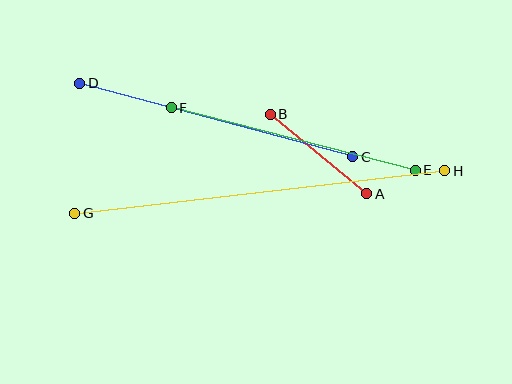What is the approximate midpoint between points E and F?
The midpoint is at approximately (293, 139) pixels.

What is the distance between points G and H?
The distance is approximately 372 pixels.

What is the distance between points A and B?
The distance is approximately 125 pixels.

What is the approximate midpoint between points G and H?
The midpoint is at approximately (260, 192) pixels.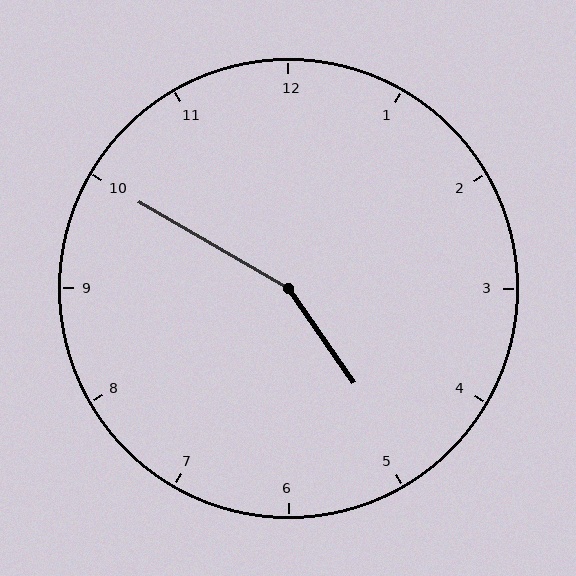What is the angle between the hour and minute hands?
Approximately 155 degrees.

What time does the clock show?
4:50.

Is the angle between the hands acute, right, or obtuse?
It is obtuse.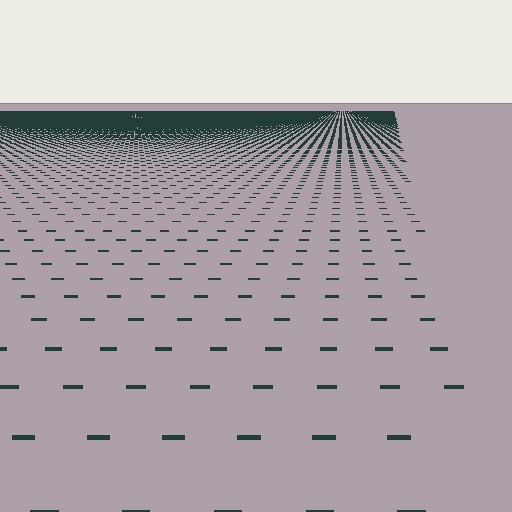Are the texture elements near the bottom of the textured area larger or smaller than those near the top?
Larger. Near the bottom, elements are closer to the viewer and appear at a bigger on-screen size.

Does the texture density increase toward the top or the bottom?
Density increases toward the top.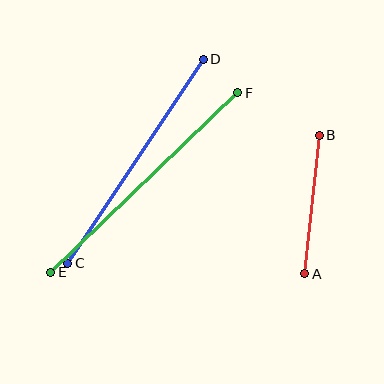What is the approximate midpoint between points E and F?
The midpoint is at approximately (144, 183) pixels.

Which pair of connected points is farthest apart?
Points E and F are farthest apart.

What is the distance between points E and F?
The distance is approximately 259 pixels.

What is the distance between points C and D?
The distance is approximately 245 pixels.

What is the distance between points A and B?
The distance is approximately 139 pixels.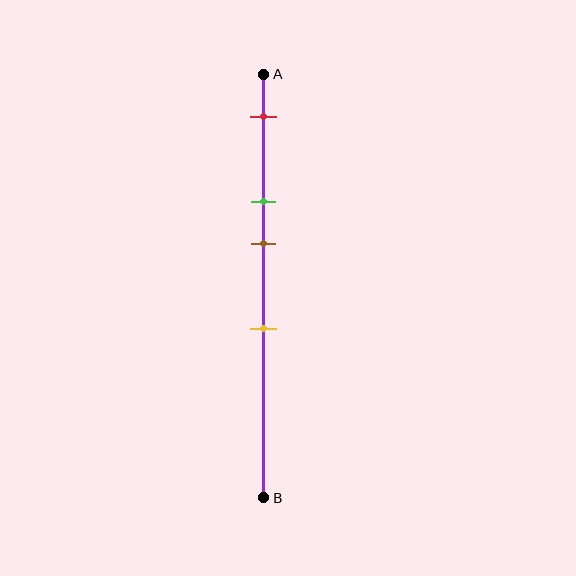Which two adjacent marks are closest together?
The green and brown marks are the closest adjacent pair.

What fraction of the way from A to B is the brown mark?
The brown mark is approximately 40% (0.4) of the way from A to B.